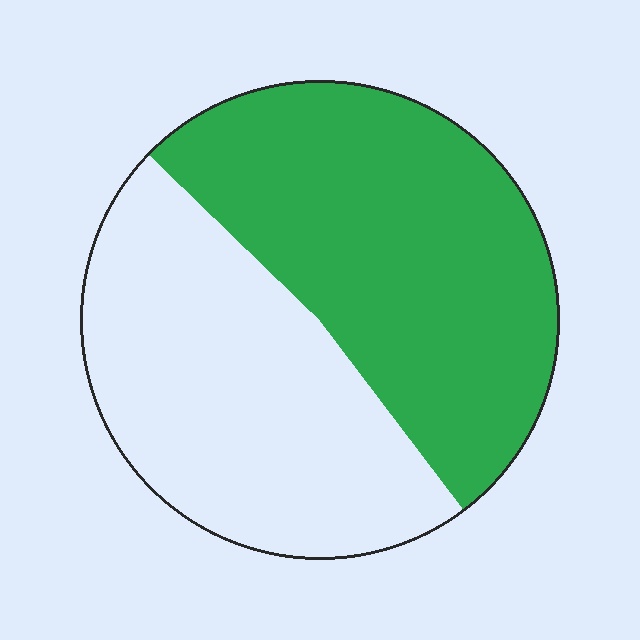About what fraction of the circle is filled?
About one half (1/2).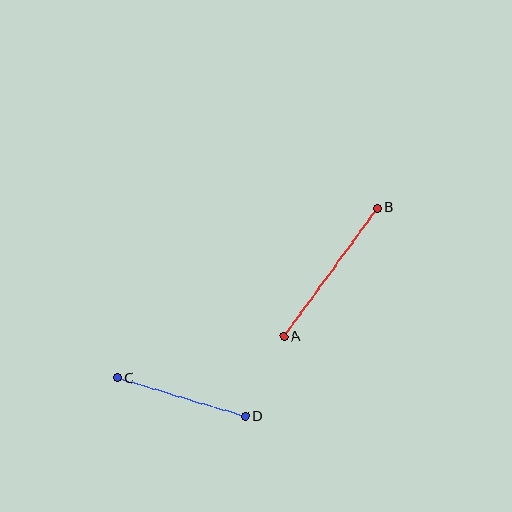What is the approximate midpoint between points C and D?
The midpoint is at approximately (181, 397) pixels.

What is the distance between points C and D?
The distance is approximately 133 pixels.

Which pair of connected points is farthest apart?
Points A and B are farthest apart.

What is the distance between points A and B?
The distance is approximately 159 pixels.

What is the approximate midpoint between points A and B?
The midpoint is at approximately (331, 272) pixels.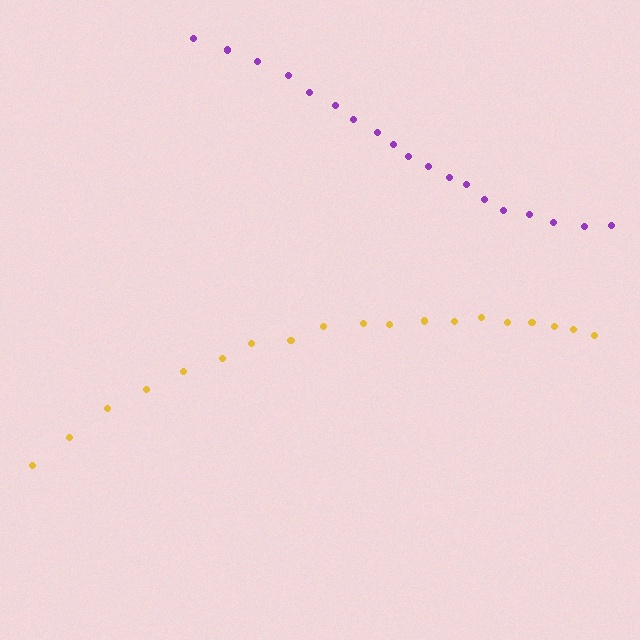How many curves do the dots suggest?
There are 2 distinct paths.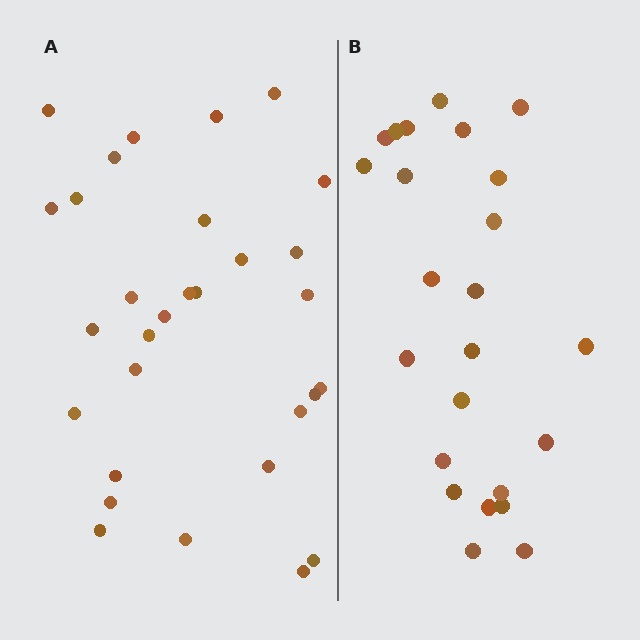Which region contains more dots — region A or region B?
Region A (the left region) has more dots.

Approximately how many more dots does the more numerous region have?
Region A has about 6 more dots than region B.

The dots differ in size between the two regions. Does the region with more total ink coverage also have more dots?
No. Region B has more total ink coverage because its dots are larger, but region A actually contains more individual dots. Total area can be misleading — the number of items is what matters here.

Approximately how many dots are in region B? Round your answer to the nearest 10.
About 20 dots. (The exact count is 24, which rounds to 20.)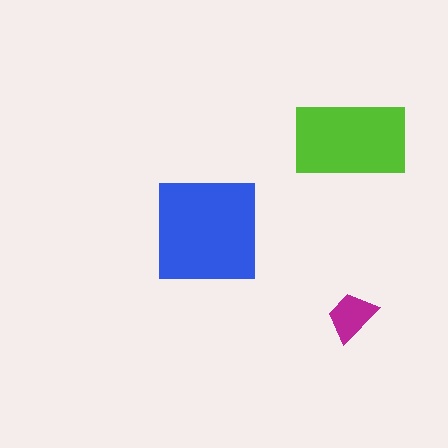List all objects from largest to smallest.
The blue square, the lime rectangle, the magenta trapezoid.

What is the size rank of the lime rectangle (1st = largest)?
2nd.